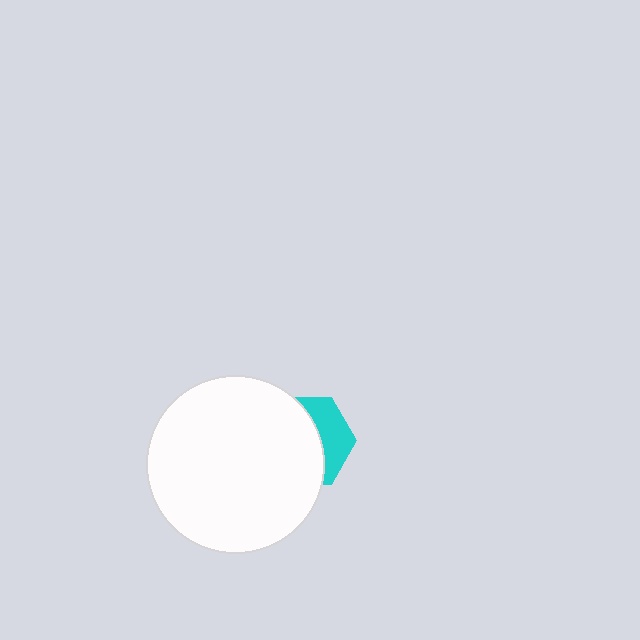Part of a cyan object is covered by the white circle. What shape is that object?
It is a hexagon.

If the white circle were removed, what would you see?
You would see the complete cyan hexagon.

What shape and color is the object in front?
The object in front is a white circle.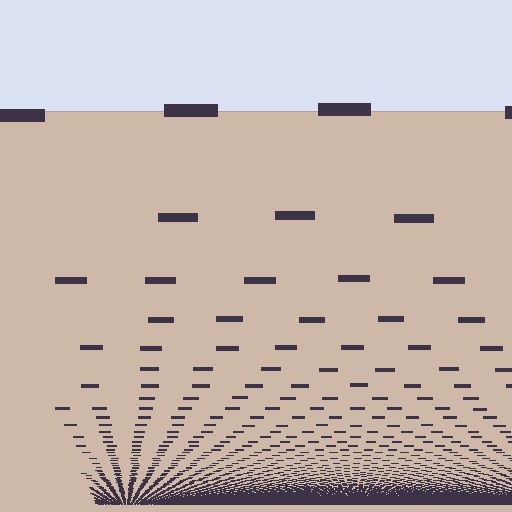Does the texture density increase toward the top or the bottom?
Density increases toward the bottom.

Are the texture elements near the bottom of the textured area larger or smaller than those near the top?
Smaller. The gradient is inverted — elements near the bottom are smaller and denser.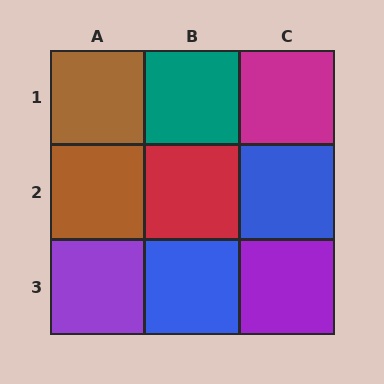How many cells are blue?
2 cells are blue.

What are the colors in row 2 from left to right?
Brown, red, blue.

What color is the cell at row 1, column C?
Magenta.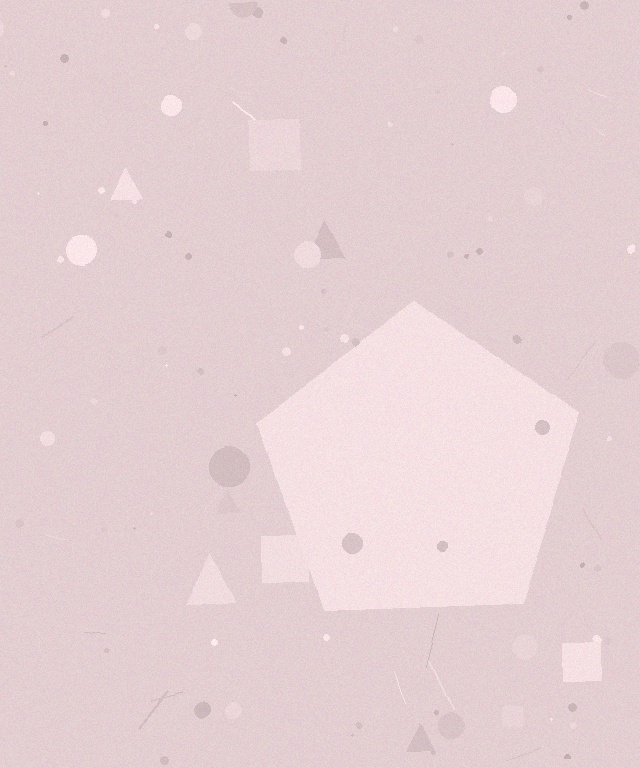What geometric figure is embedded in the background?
A pentagon is embedded in the background.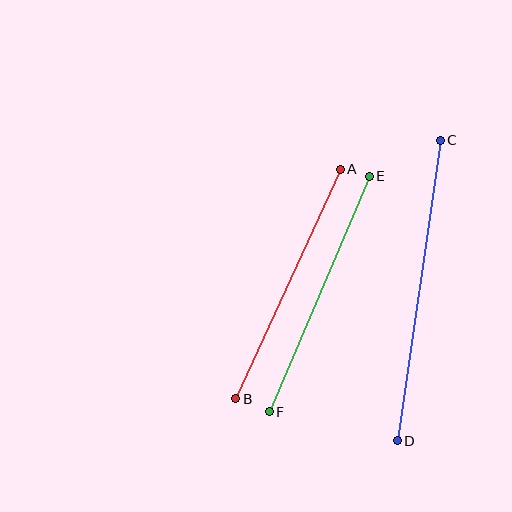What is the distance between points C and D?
The distance is approximately 304 pixels.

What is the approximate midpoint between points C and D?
The midpoint is at approximately (419, 291) pixels.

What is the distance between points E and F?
The distance is approximately 256 pixels.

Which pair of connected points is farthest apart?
Points C and D are farthest apart.